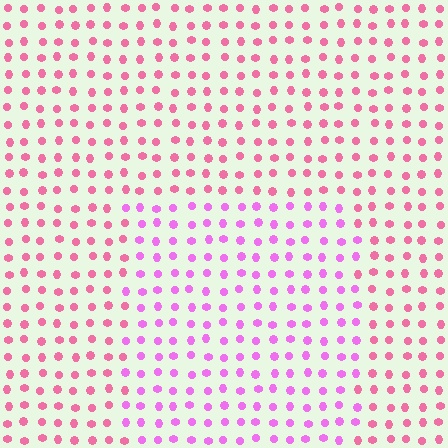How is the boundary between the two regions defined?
The boundary is defined purely by a slight shift in hue (about 35 degrees). Spacing, size, and orientation are identical on both sides.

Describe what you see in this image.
The image is filled with small pink elements in a uniform arrangement. A rectangle-shaped region is visible where the elements are tinted to a slightly different hue, forming a subtle color boundary.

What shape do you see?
I see a rectangle.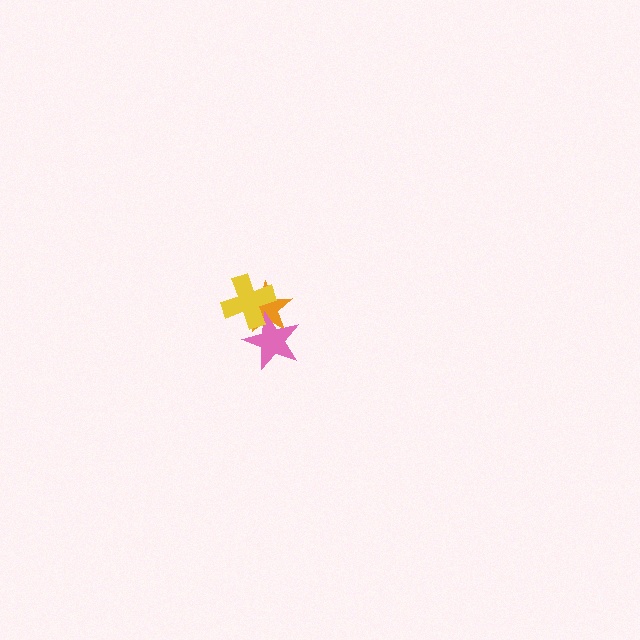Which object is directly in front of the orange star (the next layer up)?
The pink star is directly in front of the orange star.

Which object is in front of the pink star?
The yellow cross is in front of the pink star.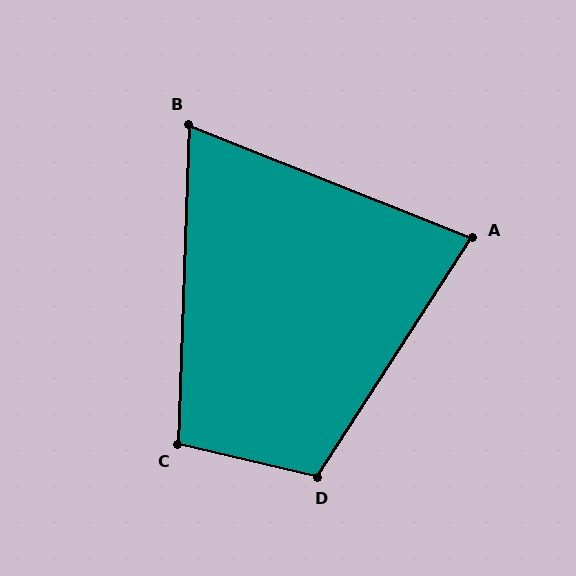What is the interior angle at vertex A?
Approximately 79 degrees (acute).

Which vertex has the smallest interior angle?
B, at approximately 70 degrees.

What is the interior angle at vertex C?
Approximately 101 degrees (obtuse).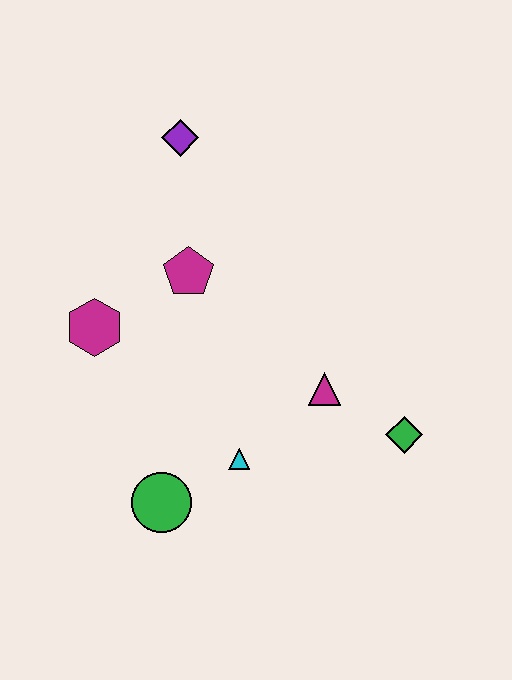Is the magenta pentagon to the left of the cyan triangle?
Yes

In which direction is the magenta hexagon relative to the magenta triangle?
The magenta hexagon is to the left of the magenta triangle.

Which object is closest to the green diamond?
The magenta triangle is closest to the green diamond.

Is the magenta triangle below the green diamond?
No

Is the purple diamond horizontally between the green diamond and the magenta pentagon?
No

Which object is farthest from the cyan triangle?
The purple diamond is farthest from the cyan triangle.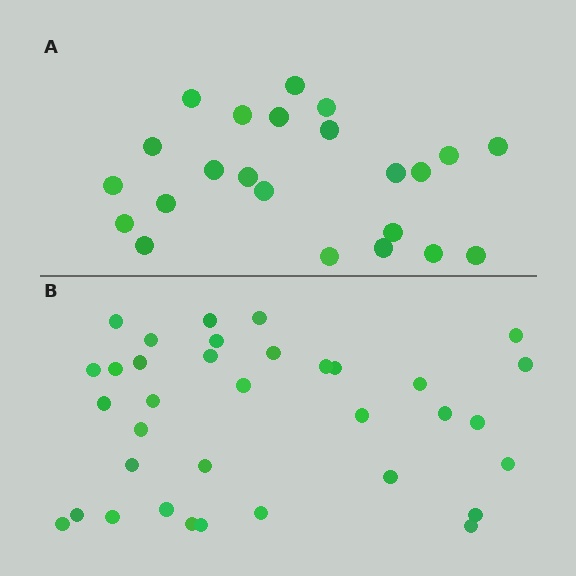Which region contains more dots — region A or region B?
Region B (the bottom region) has more dots.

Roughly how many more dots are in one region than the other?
Region B has roughly 12 or so more dots than region A.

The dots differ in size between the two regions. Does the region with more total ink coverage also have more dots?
No. Region A has more total ink coverage because its dots are larger, but region B actually contains more individual dots. Total area can be misleading — the number of items is what matters here.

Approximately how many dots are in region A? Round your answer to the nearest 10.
About 20 dots. (The exact count is 23, which rounds to 20.)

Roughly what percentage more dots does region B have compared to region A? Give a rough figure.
About 50% more.